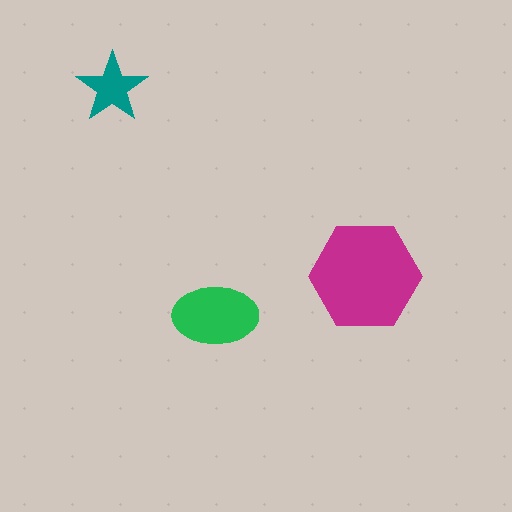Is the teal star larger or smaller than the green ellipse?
Smaller.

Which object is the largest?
The magenta hexagon.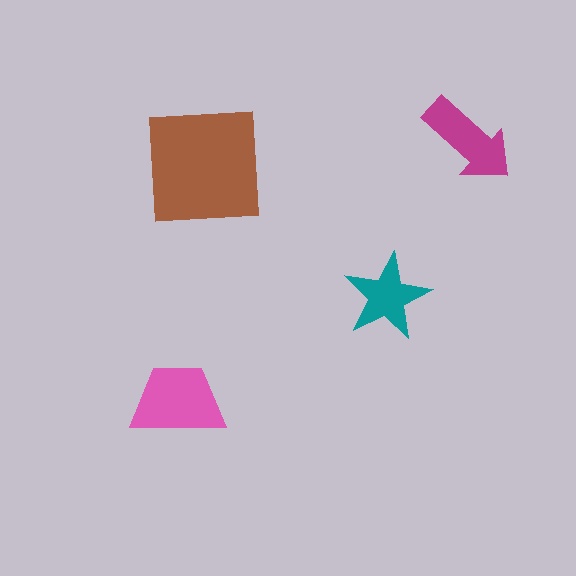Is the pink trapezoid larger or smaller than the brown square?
Smaller.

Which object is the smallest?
The teal star.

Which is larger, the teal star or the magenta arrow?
The magenta arrow.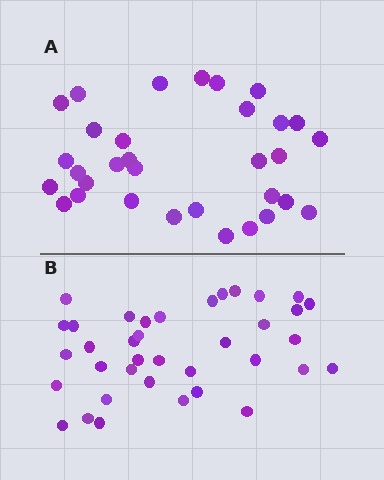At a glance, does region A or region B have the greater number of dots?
Region B (the bottom region) has more dots.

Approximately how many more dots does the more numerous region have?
Region B has about 5 more dots than region A.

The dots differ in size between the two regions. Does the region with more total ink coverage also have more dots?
No. Region A has more total ink coverage because its dots are larger, but region B actually contains more individual dots. Total area can be misleading — the number of items is what matters here.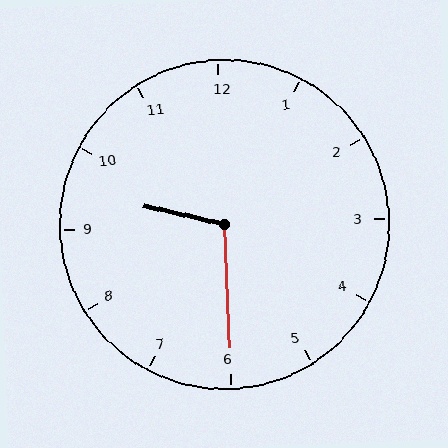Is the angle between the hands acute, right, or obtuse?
It is obtuse.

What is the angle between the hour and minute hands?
Approximately 105 degrees.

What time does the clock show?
9:30.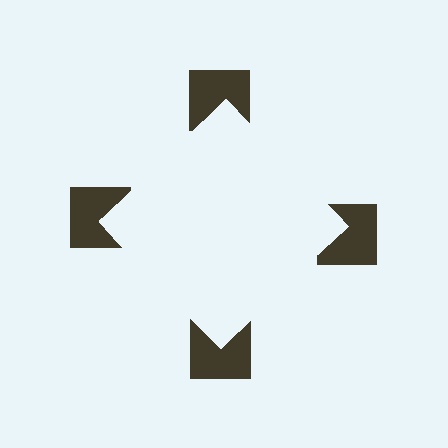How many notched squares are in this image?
There are 4 — one at each vertex of the illusory square.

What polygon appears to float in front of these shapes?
An illusory square — its edges are inferred from the aligned wedge cuts in the notched squares, not physically drawn.